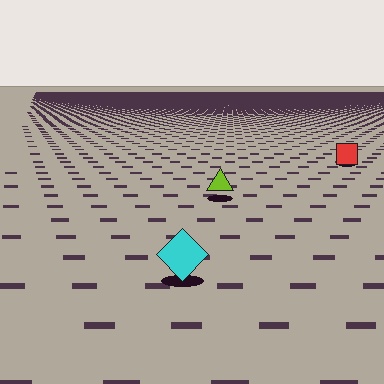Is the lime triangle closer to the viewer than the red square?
Yes. The lime triangle is closer — you can tell from the texture gradient: the ground texture is coarser near it.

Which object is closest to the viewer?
The cyan diamond is closest. The texture marks near it are larger and more spread out.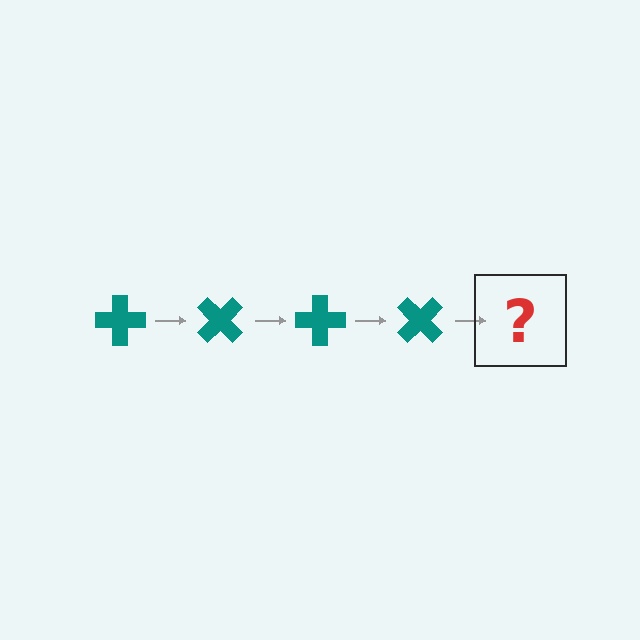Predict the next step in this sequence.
The next step is a teal cross rotated 180 degrees.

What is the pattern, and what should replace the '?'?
The pattern is that the cross rotates 45 degrees each step. The '?' should be a teal cross rotated 180 degrees.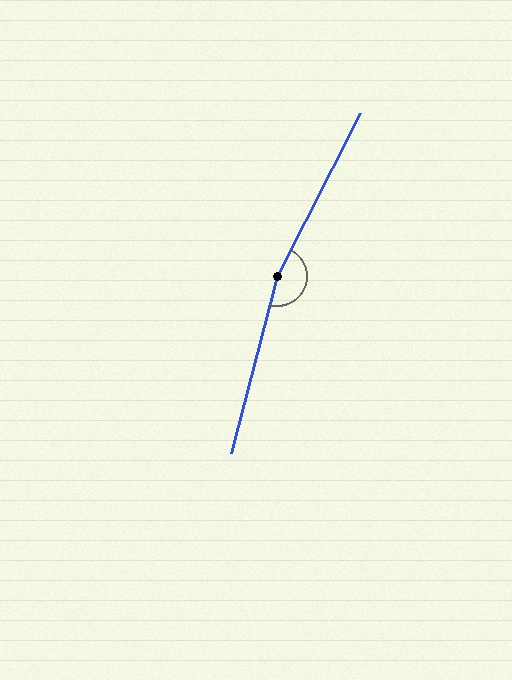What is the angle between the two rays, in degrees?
Approximately 168 degrees.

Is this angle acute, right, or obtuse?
It is obtuse.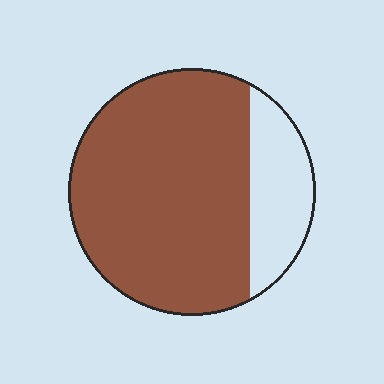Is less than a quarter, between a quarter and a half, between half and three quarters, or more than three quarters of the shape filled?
More than three quarters.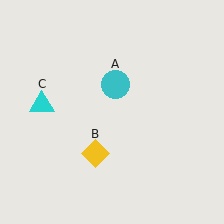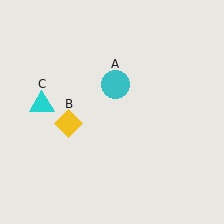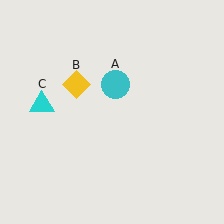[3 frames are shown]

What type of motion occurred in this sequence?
The yellow diamond (object B) rotated clockwise around the center of the scene.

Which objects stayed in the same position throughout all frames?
Cyan circle (object A) and cyan triangle (object C) remained stationary.